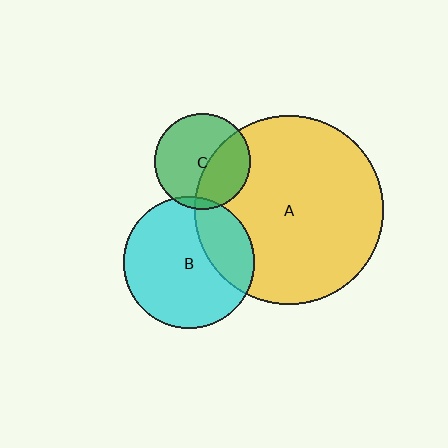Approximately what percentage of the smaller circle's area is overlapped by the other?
Approximately 25%.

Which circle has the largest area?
Circle A (yellow).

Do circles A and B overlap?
Yes.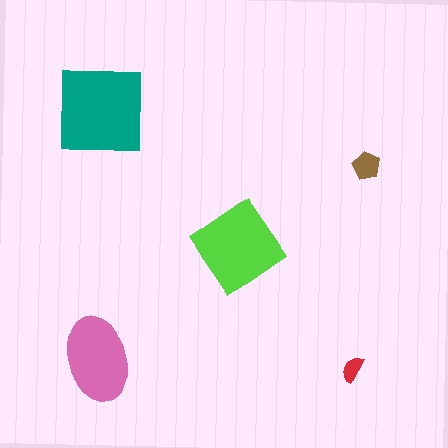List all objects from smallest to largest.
The red semicircle, the brown pentagon, the pink ellipse, the lime diamond, the teal square.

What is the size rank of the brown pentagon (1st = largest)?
4th.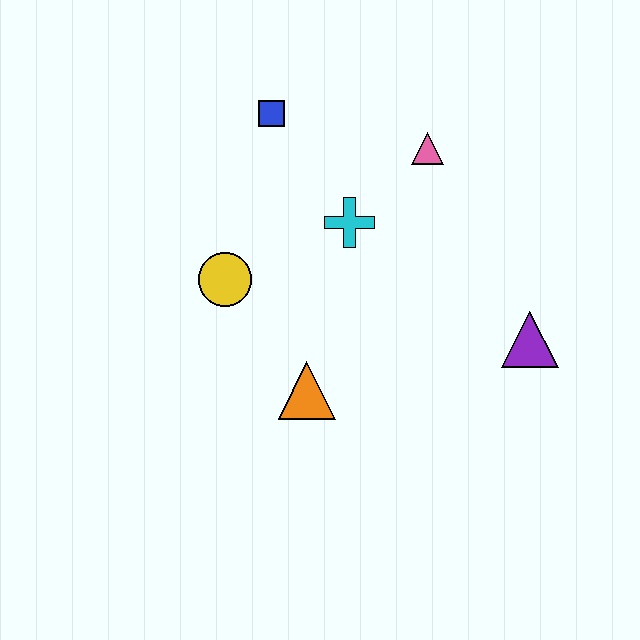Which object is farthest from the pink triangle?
The orange triangle is farthest from the pink triangle.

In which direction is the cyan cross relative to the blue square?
The cyan cross is below the blue square.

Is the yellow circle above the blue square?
No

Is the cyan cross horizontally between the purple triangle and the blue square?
Yes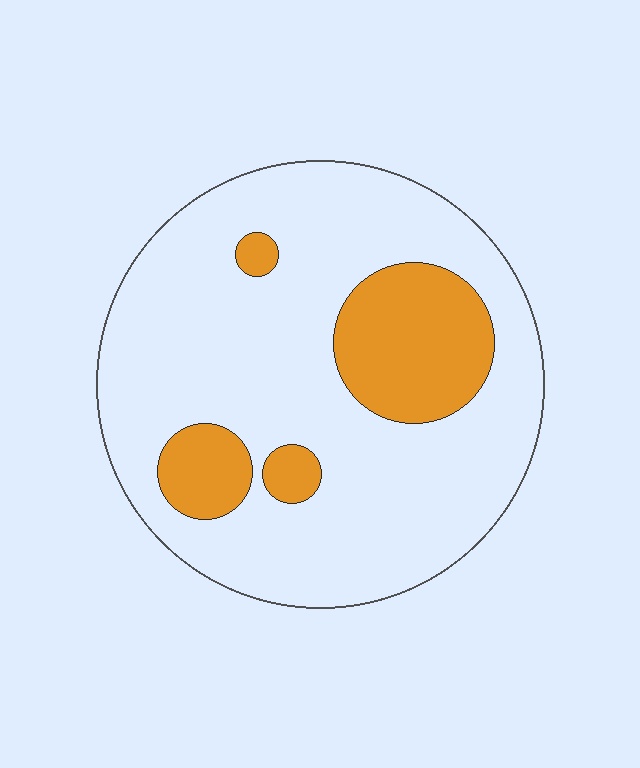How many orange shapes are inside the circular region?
4.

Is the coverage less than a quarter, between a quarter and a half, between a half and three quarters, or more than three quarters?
Less than a quarter.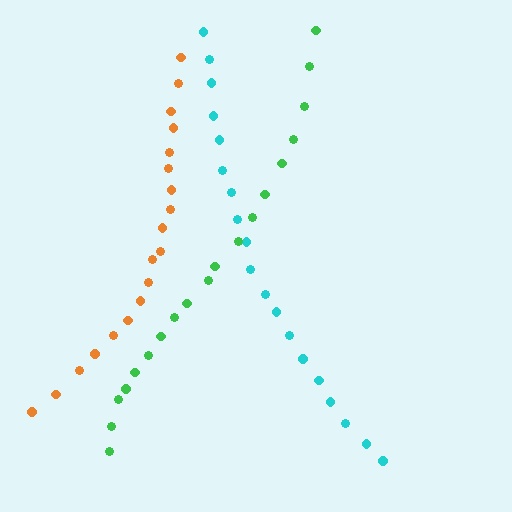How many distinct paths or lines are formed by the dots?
There are 3 distinct paths.